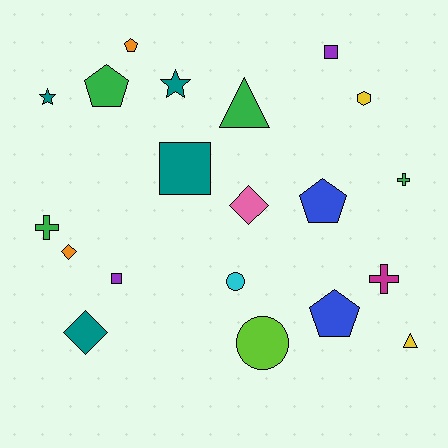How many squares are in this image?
There are 3 squares.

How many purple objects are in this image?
There are 2 purple objects.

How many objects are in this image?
There are 20 objects.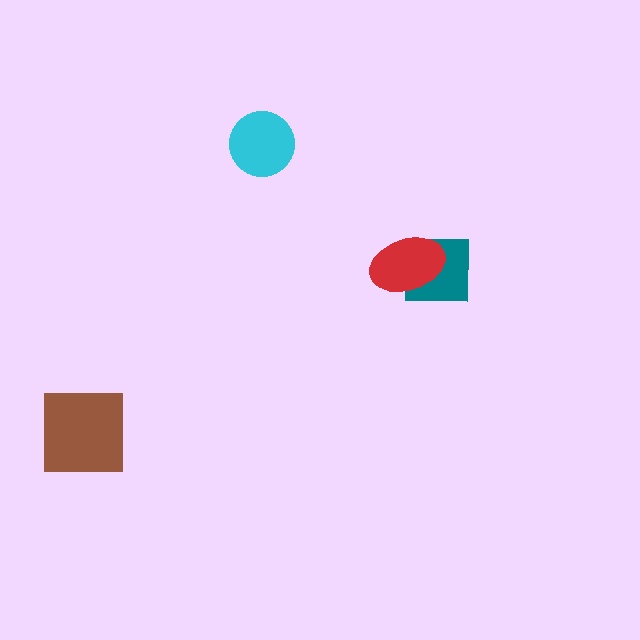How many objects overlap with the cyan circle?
0 objects overlap with the cyan circle.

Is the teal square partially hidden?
Yes, it is partially covered by another shape.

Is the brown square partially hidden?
No, no other shape covers it.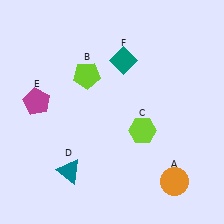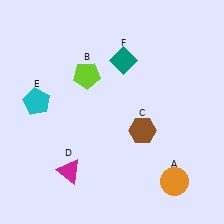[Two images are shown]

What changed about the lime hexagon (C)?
In Image 1, C is lime. In Image 2, it changed to brown.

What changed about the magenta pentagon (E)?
In Image 1, E is magenta. In Image 2, it changed to cyan.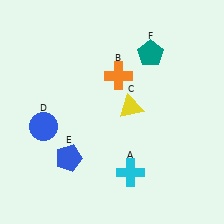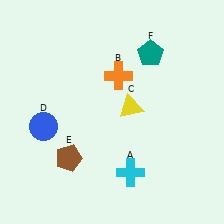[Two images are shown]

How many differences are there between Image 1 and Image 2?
There is 1 difference between the two images.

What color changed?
The pentagon (E) changed from blue in Image 1 to brown in Image 2.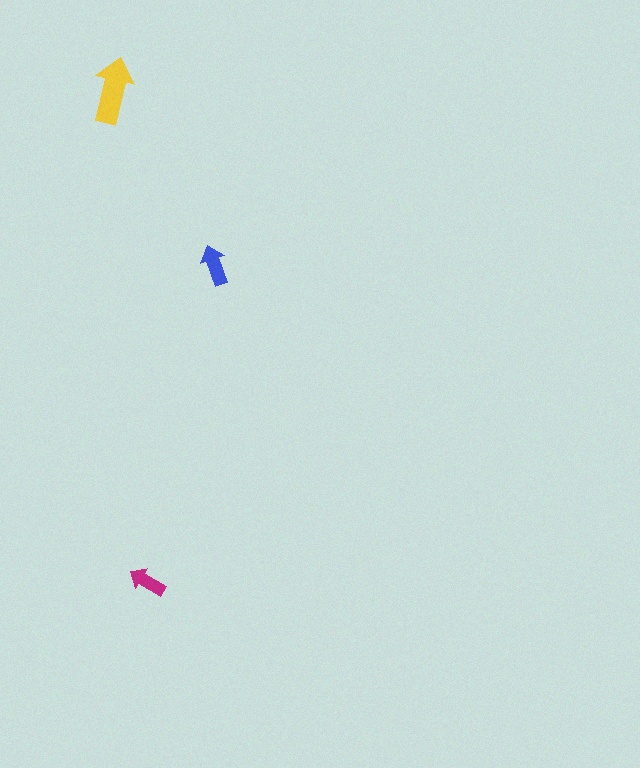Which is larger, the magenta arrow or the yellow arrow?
The yellow one.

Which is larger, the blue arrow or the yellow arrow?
The yellow one.